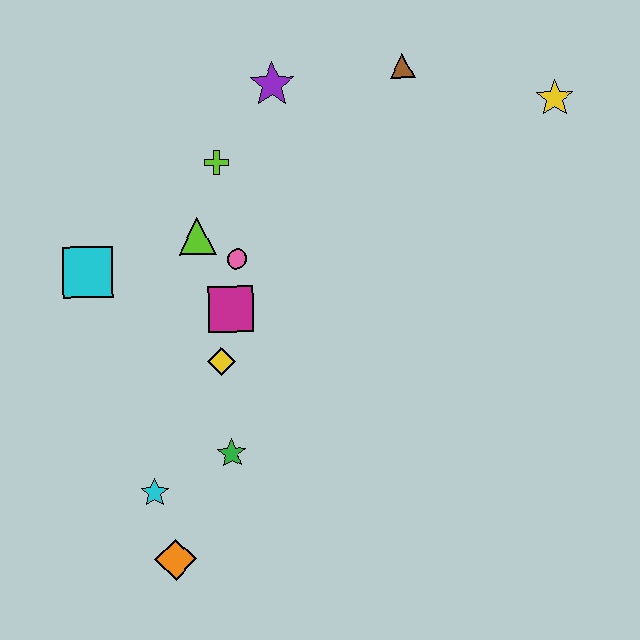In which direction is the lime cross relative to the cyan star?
The lime cross is above the cyan star.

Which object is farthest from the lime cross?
The orange diamond is farthest from the lime cross.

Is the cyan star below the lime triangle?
Yes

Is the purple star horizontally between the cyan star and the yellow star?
Yes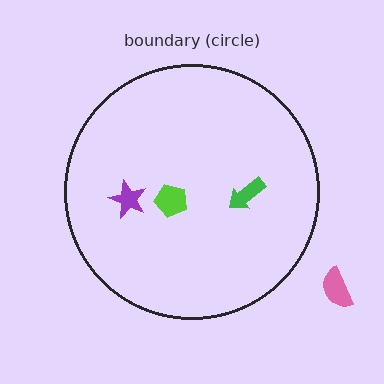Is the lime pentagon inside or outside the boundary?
Inside.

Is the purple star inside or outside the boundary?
Inside.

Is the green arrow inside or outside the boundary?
Inside.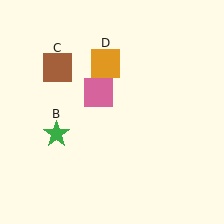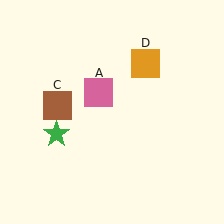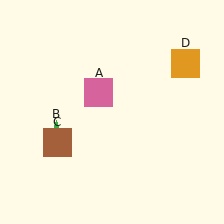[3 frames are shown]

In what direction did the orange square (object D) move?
The orange square (object D) moved right.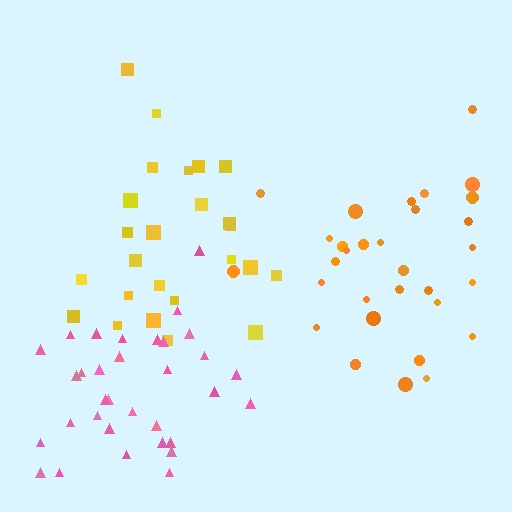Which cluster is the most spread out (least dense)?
Yellow.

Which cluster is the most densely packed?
Pink.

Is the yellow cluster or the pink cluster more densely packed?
Pink.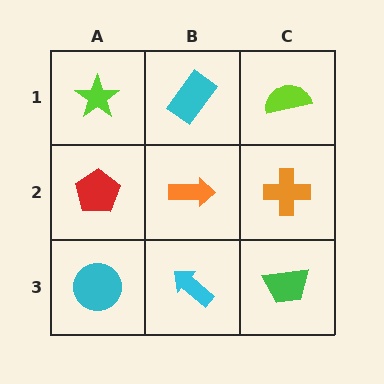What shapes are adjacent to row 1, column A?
A red pentagon (row 2, column A), a cyan rectangle (row 1, column B).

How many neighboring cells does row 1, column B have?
3.